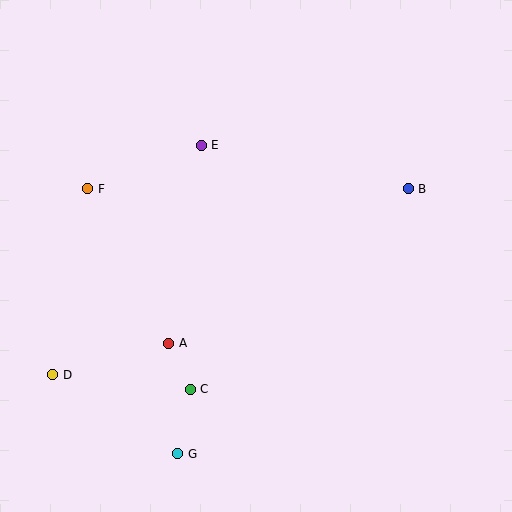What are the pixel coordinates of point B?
Point B is at (408, 189).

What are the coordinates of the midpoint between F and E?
The midpoint between F and E is at (145, 167).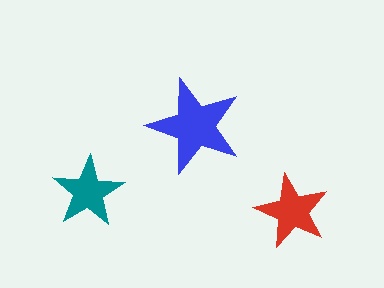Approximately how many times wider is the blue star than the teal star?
About 1.5 times wider.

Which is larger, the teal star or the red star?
The red one.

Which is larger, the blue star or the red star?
The blue one.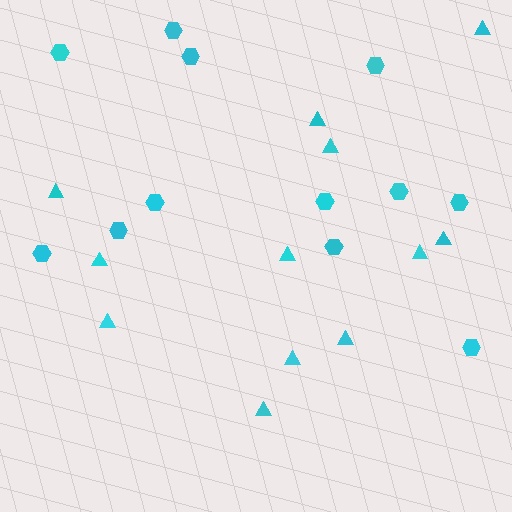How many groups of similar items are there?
There are 2 groups: one group of triangles (12) and one group of hexagons (12).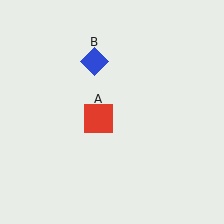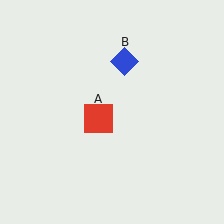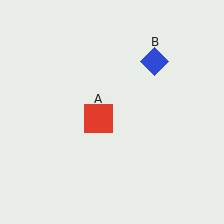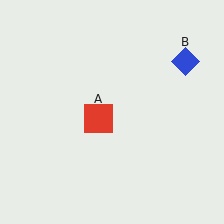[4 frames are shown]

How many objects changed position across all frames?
1 object changed position: blue diamond (object B).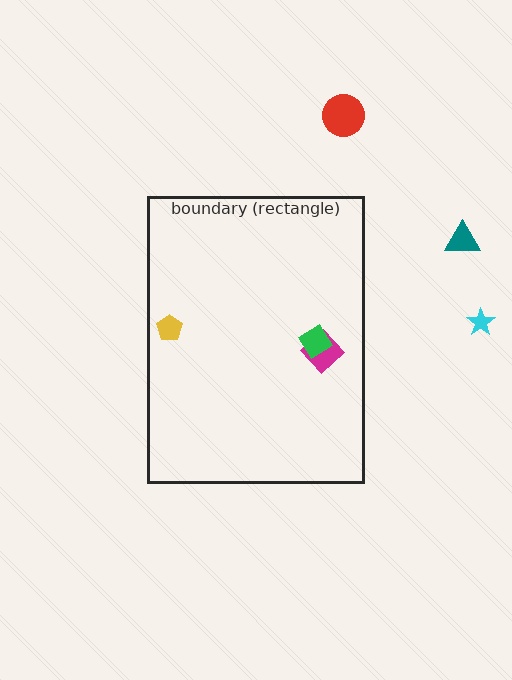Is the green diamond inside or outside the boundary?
Inside.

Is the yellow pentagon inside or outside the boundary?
Inside.